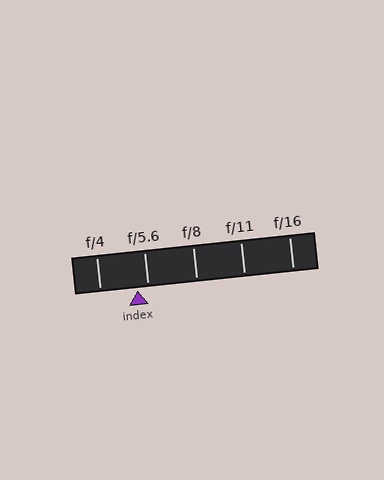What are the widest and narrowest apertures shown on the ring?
The widest aperture shown is f/4 and the narrowest is f/16.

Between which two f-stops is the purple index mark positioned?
The index mark is between f/4 and f/5.6.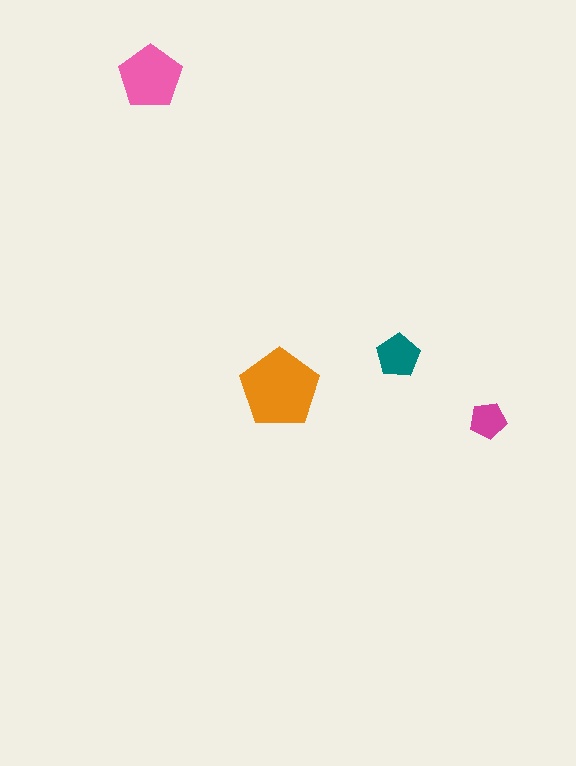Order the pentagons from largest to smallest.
the orange one, the pink one, the teal one, the magenta one.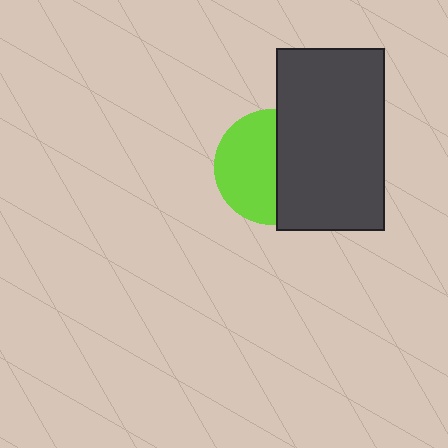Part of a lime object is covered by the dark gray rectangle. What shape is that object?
It is a circle.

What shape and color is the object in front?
The object in front is a dark gray rectangle.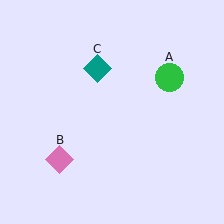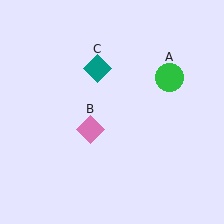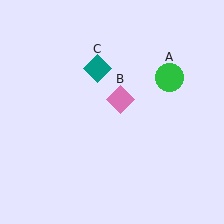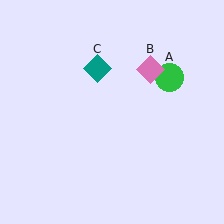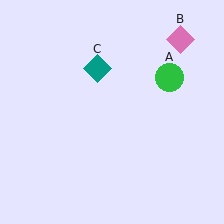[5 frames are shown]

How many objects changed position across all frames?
1 object changed position: pink diamond (object B).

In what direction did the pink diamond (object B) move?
The pink diamond (object B) moved up and to the right.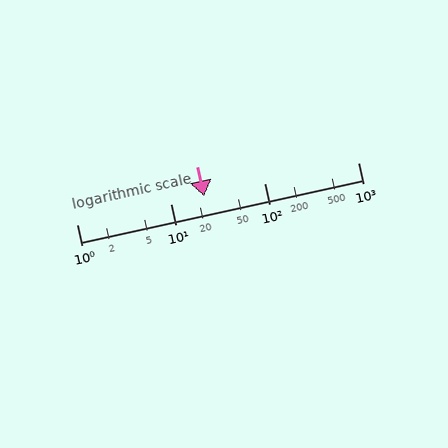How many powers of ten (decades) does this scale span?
The scale spans 3 decades, from 1 to 1000.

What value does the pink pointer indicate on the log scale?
The pointer indicates approximately 23.